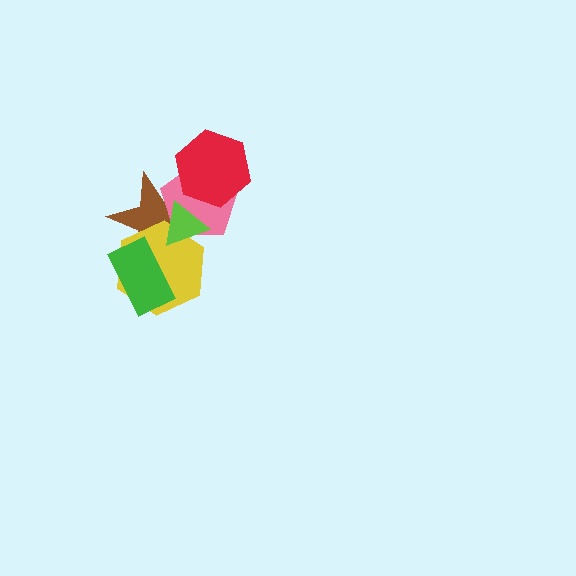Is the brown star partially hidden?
Yes, it is partially covered by another shape.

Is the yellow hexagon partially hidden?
Yes, it is partially covered by another shape.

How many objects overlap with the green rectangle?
2 objects overlap with the green rectangle.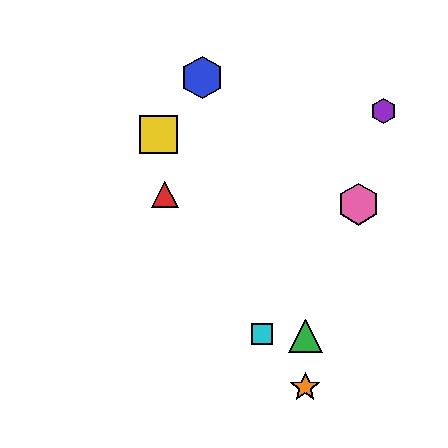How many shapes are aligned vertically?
2 shapes (the green triangle, the orange star) are aligned vertically.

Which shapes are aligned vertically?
The green triangle, the orange star are aligned vertically.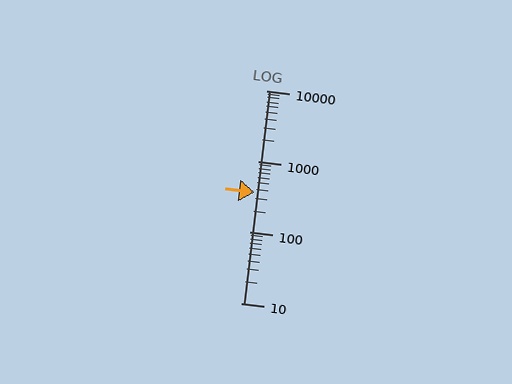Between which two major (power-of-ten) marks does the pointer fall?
The pointer is between 100 and 1000.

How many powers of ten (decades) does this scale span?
The scale spans 3 decades, from 10 to 10000.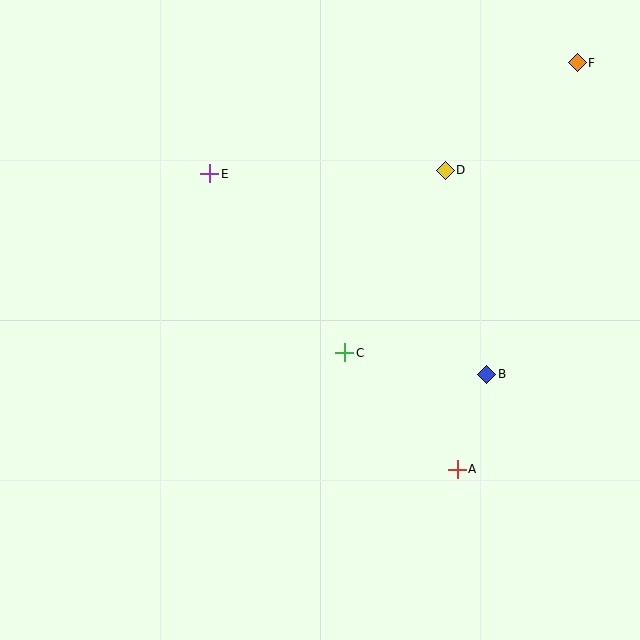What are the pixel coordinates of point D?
Point D is at (445, 170).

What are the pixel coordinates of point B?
Point B is at (487, 374).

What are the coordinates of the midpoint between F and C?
The midpoint between F and C is at (461, 208).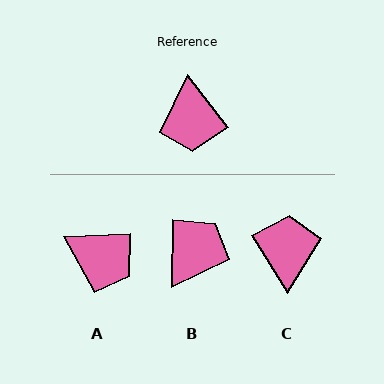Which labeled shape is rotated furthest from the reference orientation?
C, about 174 degrees away.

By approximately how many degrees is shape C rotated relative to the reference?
Approximately 174 degrees counter-clockwise.